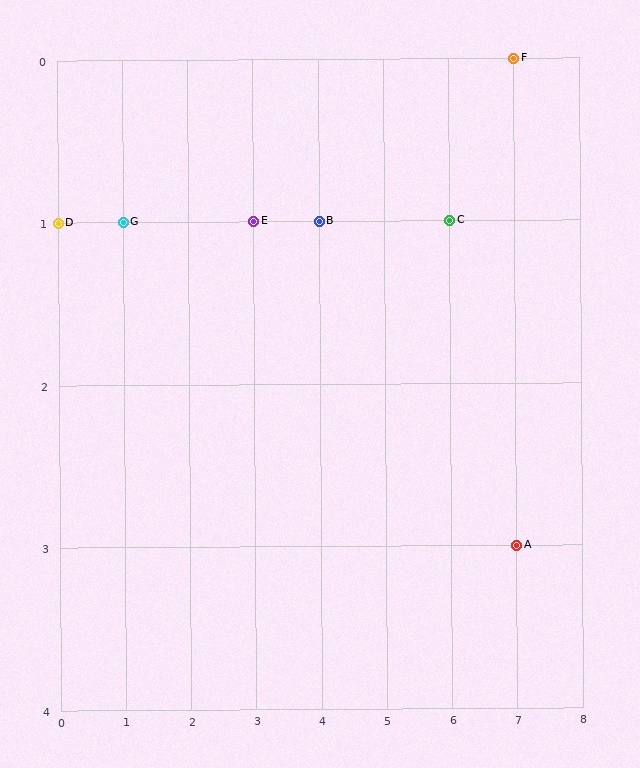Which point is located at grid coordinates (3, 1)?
Point E is at (3, 1).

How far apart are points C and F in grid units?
Points C and F are 1 column and 1 row apart (about 1.4 grid units diagonally).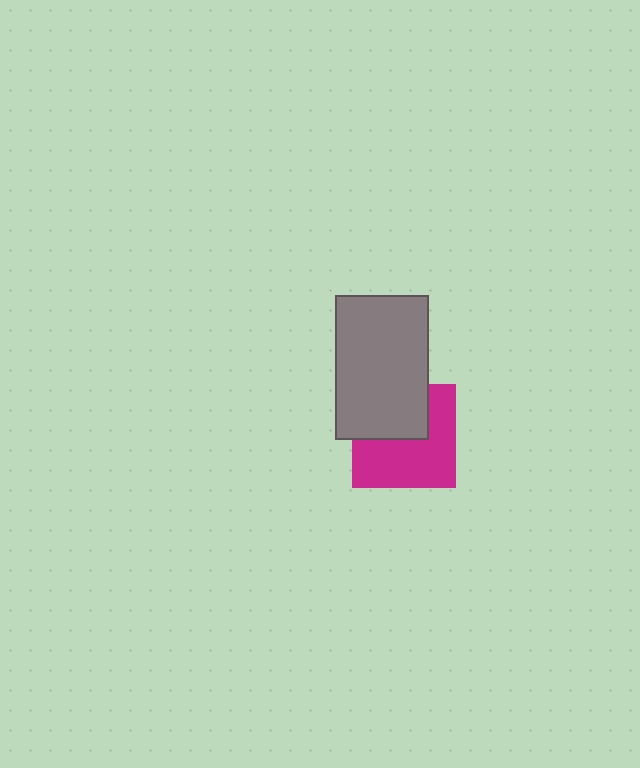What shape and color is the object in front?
The object in front is a gray rectangle.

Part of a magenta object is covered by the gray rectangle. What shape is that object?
It is a square.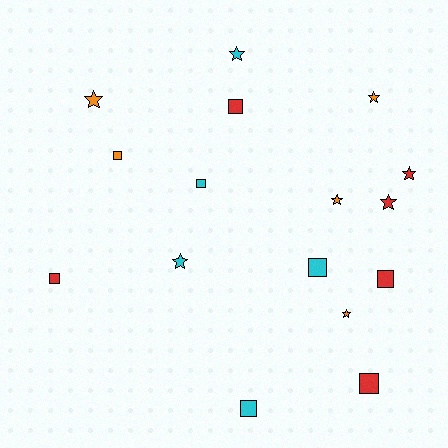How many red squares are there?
There are 4 red squares.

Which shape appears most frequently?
Square, with 8 objects.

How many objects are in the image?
There are 16 objects.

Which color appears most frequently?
Red, with 6 objects.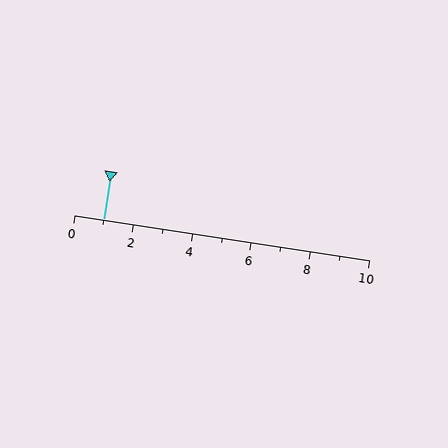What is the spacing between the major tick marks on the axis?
The major ticks are spaced 2 apart.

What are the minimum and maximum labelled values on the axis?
The axis runs from 0 to 10.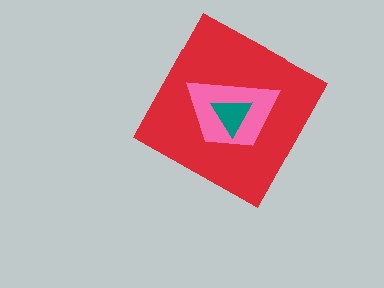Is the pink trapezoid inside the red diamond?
Yes.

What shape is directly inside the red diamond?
The pink trapezoid.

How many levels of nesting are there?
3.